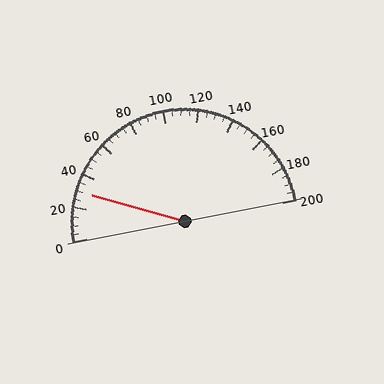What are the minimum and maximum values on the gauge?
The gauge ranges from 0 to 200.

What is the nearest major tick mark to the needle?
The nearest major tick mark is 40.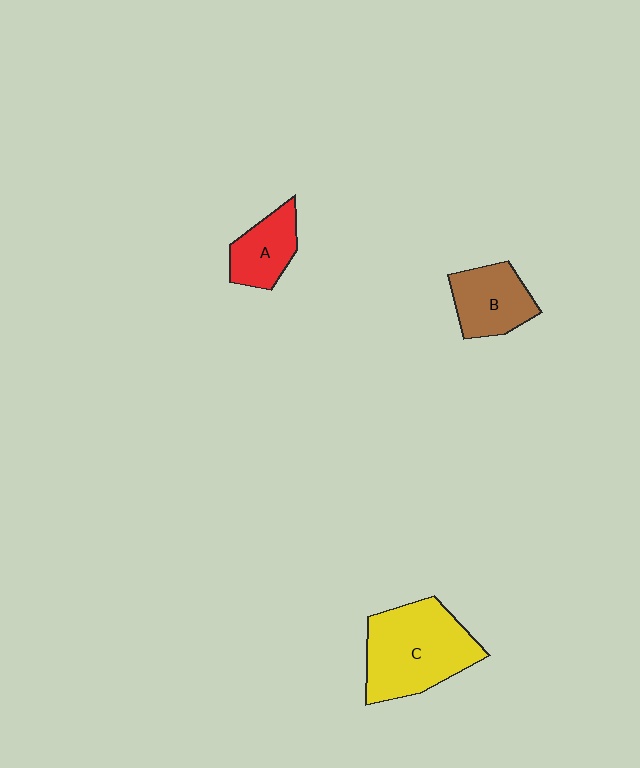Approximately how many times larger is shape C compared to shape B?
Approximately 1.8 times.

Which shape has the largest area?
Shape C (yellow).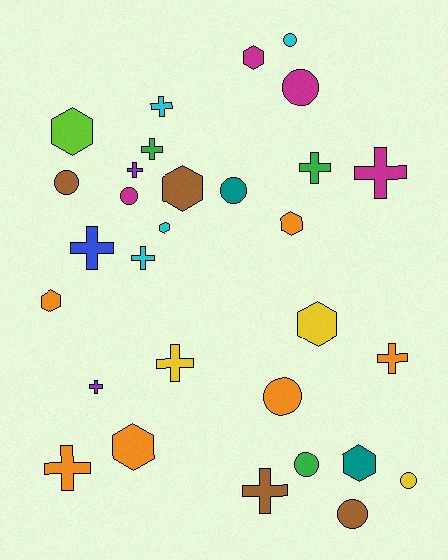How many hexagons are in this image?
There are 9 hexagons.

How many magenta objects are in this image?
There are 4 magenta objects.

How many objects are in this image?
There are 30 objects.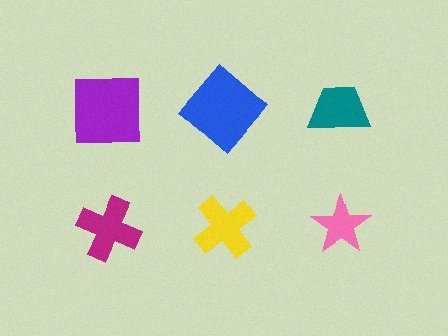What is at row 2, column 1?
A magenta cross.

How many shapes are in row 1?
3 shapes.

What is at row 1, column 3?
A teal trapezoid.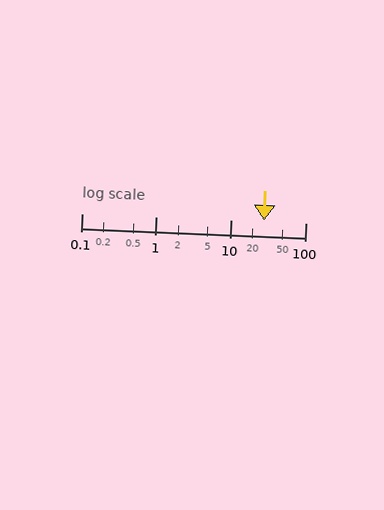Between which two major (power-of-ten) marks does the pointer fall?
The pointer is between 10 and 100.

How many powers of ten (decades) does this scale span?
The scale spans 3 decades, from 0.1 to 100.